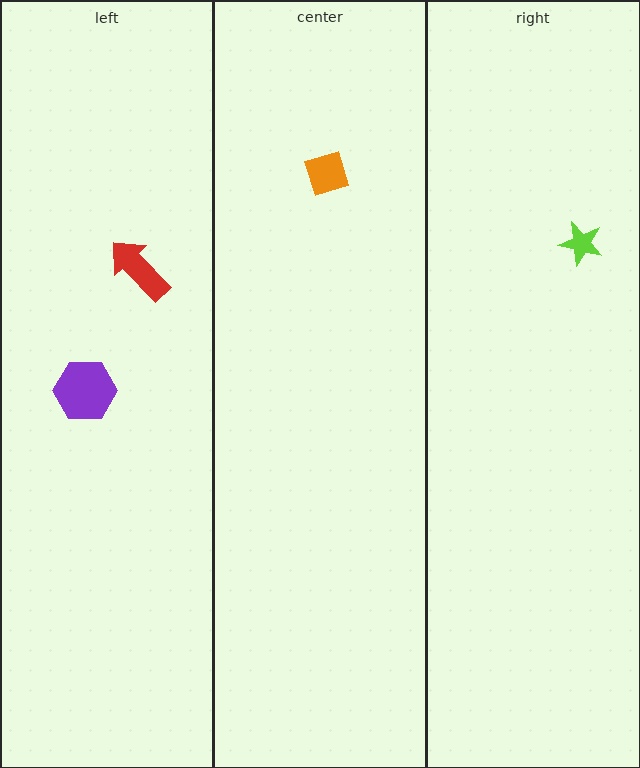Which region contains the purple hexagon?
The left region.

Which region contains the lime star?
The right region.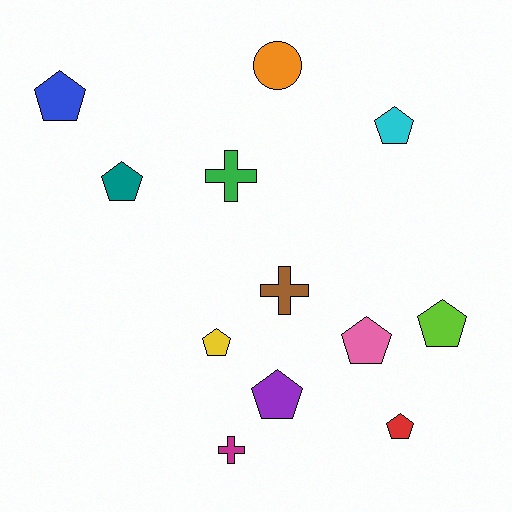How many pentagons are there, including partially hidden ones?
There are 8 pentagons.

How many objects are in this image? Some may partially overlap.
There are 12 objects.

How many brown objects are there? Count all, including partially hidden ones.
There is 1 brown object.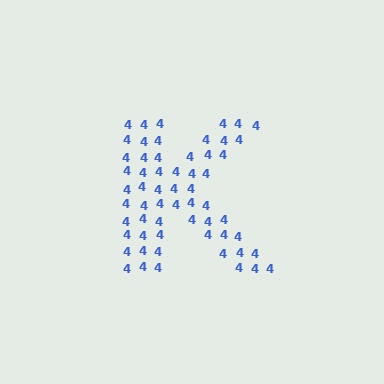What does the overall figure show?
The overall figure shows the letter K.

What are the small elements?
The small elements are digit 4's.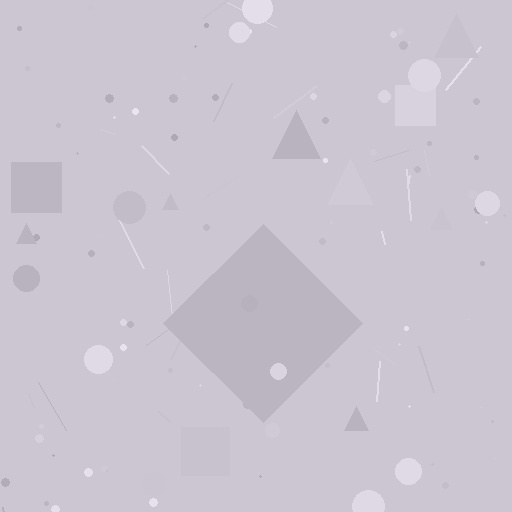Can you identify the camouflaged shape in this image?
The camouflaged shape is a diamond.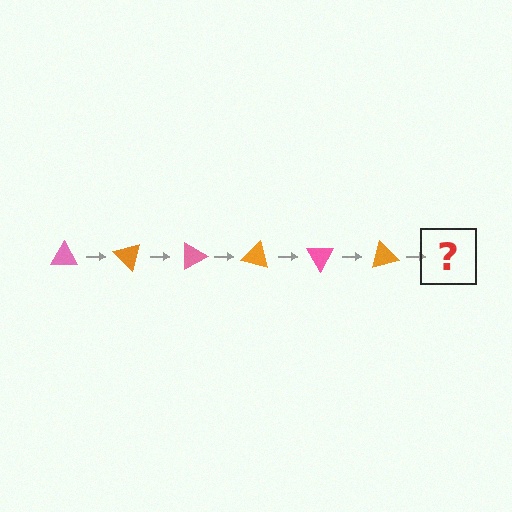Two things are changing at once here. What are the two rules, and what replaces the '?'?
The two rules are that it rotates 45 degrees each step and the color cycles through pink and orange. The '?' should be a pink triangle, rotated 270 degrees from the start.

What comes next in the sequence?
The next element should be a pink triangle, rotated 270 degrees from the start.